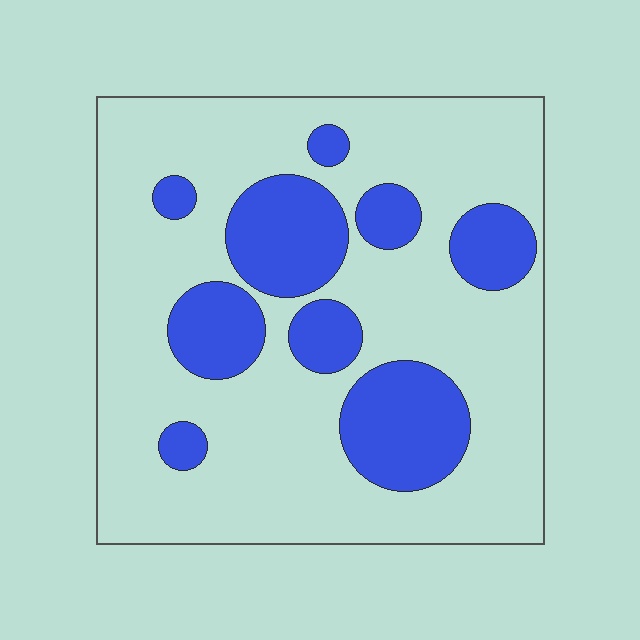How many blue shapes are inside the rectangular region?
9.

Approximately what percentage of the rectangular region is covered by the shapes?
Approximately 25%.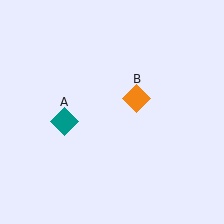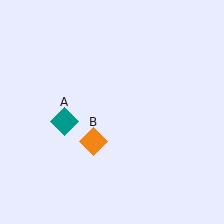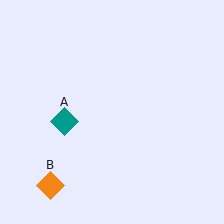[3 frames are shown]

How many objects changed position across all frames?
1 object changed position: orange diamond (object B).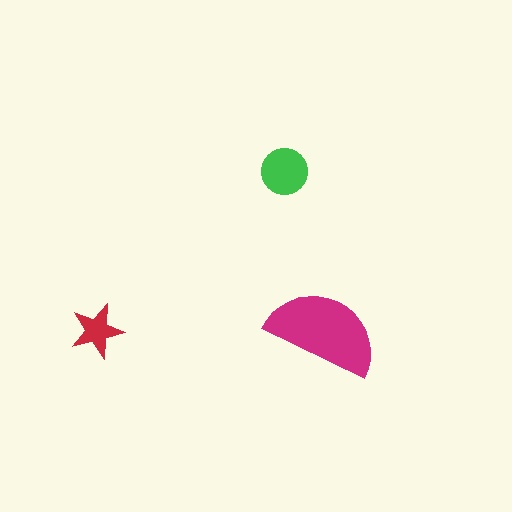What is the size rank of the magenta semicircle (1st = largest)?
1st.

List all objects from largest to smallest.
The magenta semicircle, the green circle, the red star.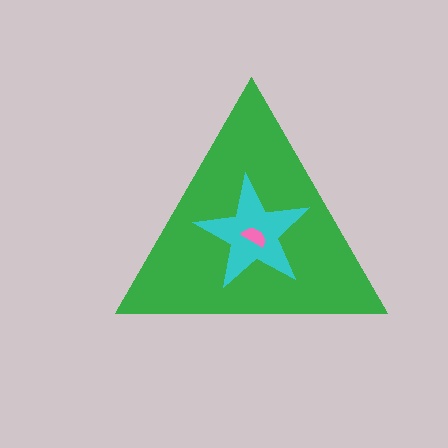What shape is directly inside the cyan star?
The pink semicircle.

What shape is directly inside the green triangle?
The cyan star.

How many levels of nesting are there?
3.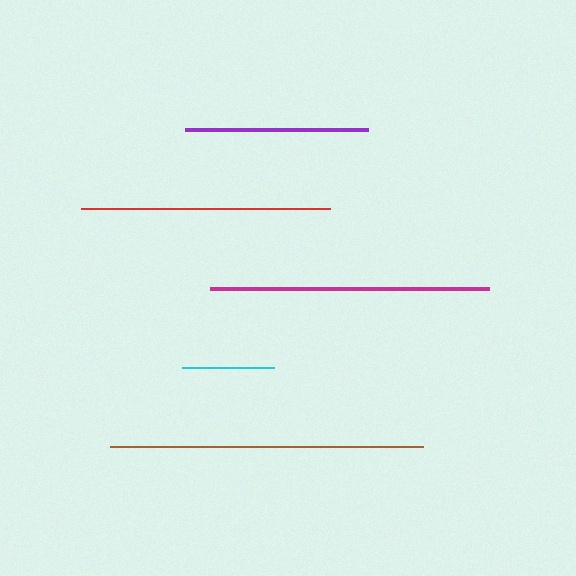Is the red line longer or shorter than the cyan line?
The red line is longer than the cyan line.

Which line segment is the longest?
The brown line is the longest at approximately 313 pixels.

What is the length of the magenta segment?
The magenta segment is approximately 279 pixels long.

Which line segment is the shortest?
The cyan line is the shortest at approximately 92 pixels.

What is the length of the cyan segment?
The cyan segment is approximately 92 pixels long.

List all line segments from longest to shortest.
From longest to shortest: brown, magenta, red, purple, cyan.